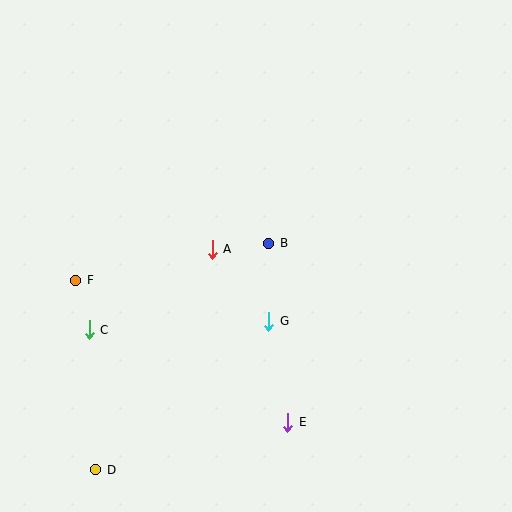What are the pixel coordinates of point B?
Point B is at (269, 243).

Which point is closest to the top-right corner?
Point B is closest to the top-right corner.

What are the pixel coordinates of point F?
Point F is at (76, 280).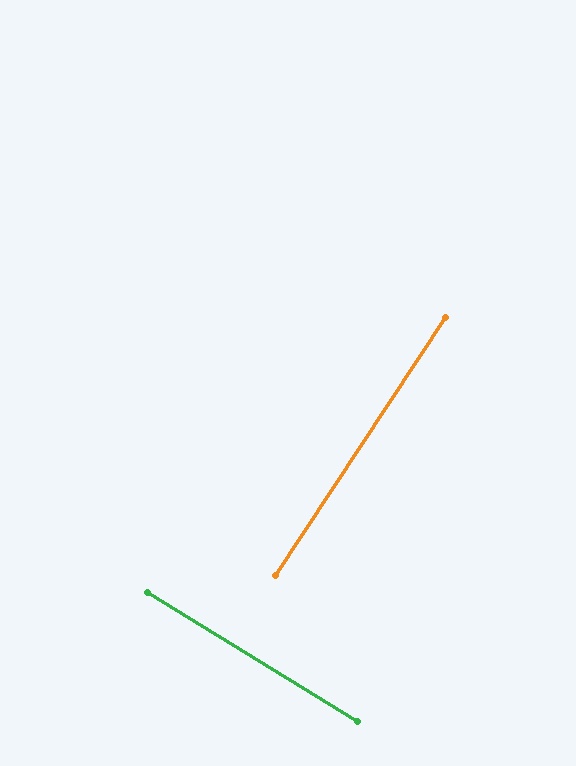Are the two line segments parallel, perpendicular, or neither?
Perpendicular — they meet at approximately 88°.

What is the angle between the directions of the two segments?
Approximately 88 degrees.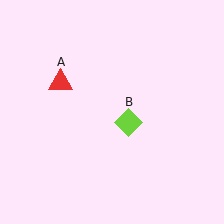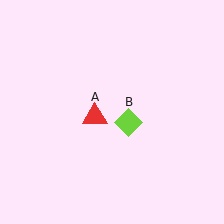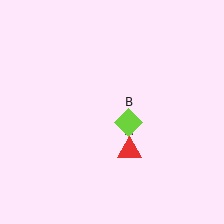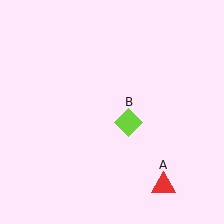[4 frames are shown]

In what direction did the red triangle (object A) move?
The red triangle (object A) moved down and to the right.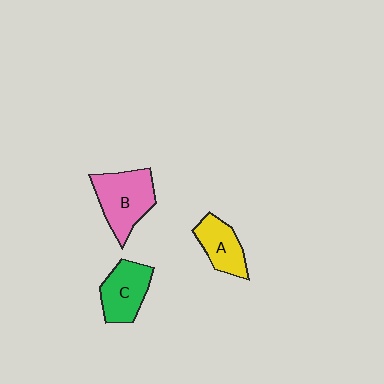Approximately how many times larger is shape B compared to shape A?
Approximately 1.5 times.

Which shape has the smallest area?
Shape A (yellow).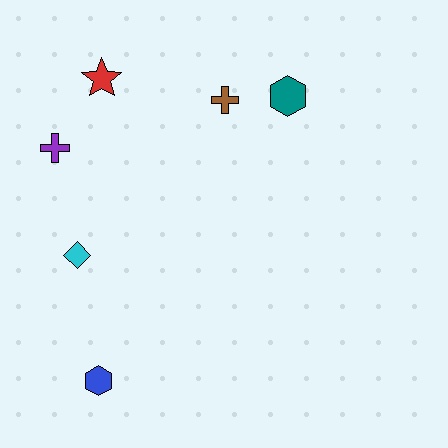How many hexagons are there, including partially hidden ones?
There are 2 hexagons.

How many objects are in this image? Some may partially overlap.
There are 6 objects.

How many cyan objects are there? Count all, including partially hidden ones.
There is 1 cyan object.